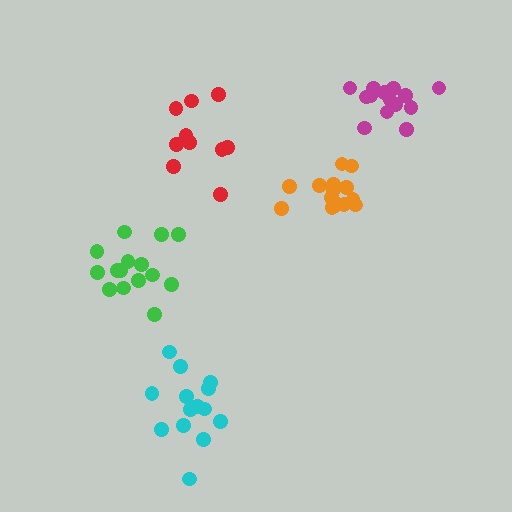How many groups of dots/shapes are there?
There are 5 groups.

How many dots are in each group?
Group 1: 14 dots, Group 2: 14 dots, Group 3: 15 dots, Group 4: 10 dots, Group 5: 15 dots (68 total).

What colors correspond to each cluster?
The clusters are colored: cyan, magenta, green, red, orange.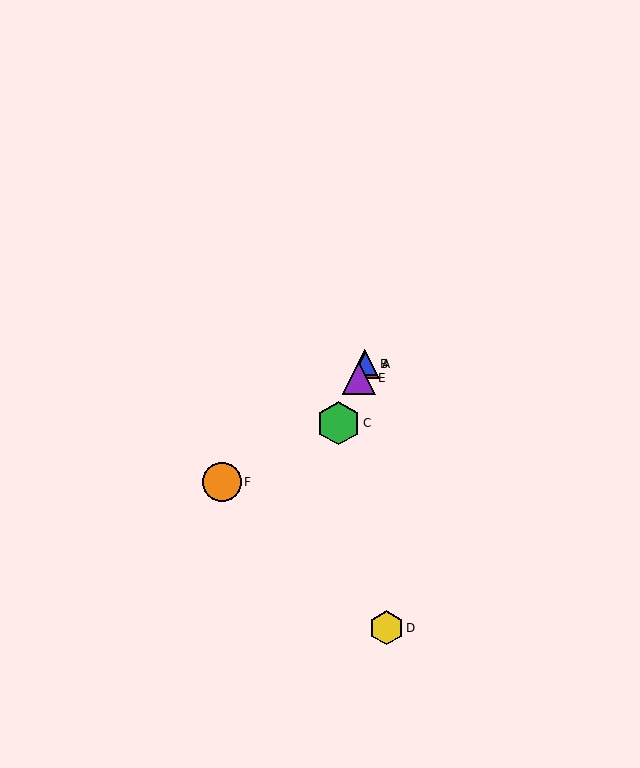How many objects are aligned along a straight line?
4 objects (A, B, C, E) are aligned along a straight line.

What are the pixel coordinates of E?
Object E is at (359, 378).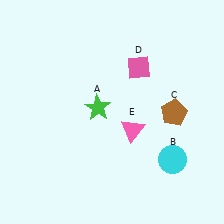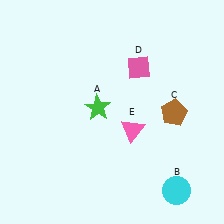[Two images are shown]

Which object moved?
The cyan circle (B) moved down.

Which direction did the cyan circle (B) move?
The cyan circle (B) moved down.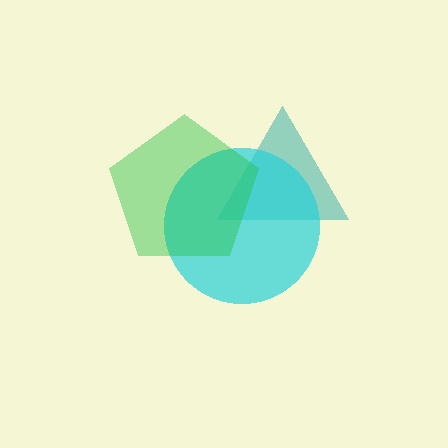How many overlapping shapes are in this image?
There are 3 overlapping shapes in the image.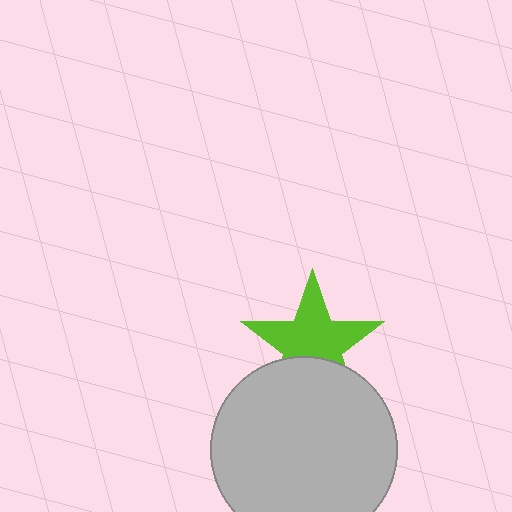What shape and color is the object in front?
The object in front is a light gray circle.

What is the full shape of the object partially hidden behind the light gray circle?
The partially hidden object is a lime star.